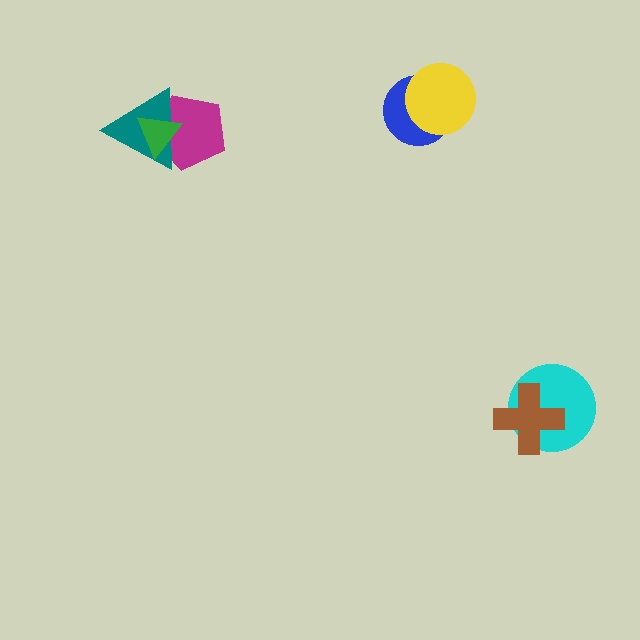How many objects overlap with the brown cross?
1 object overlaps with the brown cross.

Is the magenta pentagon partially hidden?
Yes, it is partially covered by another shape.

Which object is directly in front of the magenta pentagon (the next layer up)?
The teal triangle is directly in front of the magenta pentagon.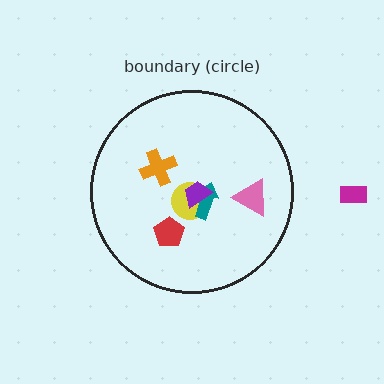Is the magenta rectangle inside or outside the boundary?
Outside.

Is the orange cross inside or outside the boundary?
Inside.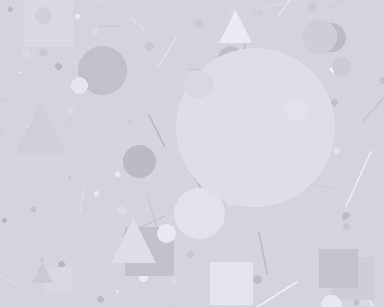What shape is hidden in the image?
A circle is hidden in the image.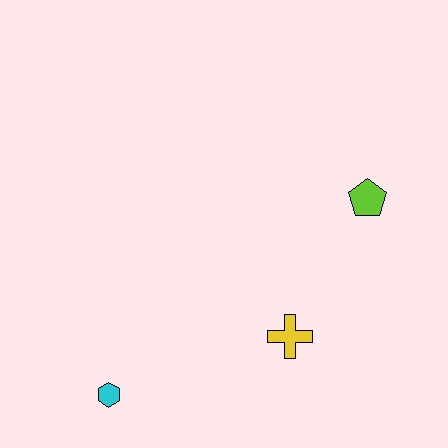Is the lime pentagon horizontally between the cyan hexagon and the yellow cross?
No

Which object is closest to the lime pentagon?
The yellow cross is closest to the lime pentagon.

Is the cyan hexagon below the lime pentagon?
Yes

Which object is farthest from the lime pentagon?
The cyan hexagon is farthest from the lime pentagon.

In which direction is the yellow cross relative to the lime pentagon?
The yellow cross is below the lime pentagon.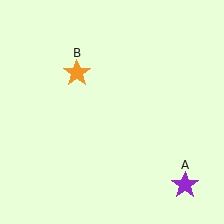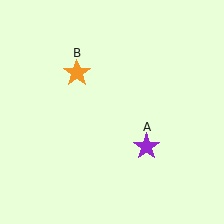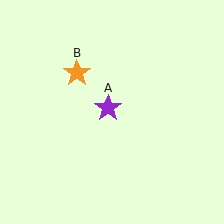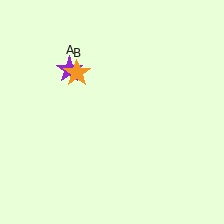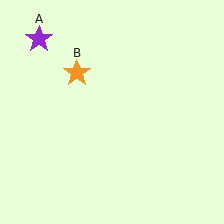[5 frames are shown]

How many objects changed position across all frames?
1 object changed position: purple star (object A).